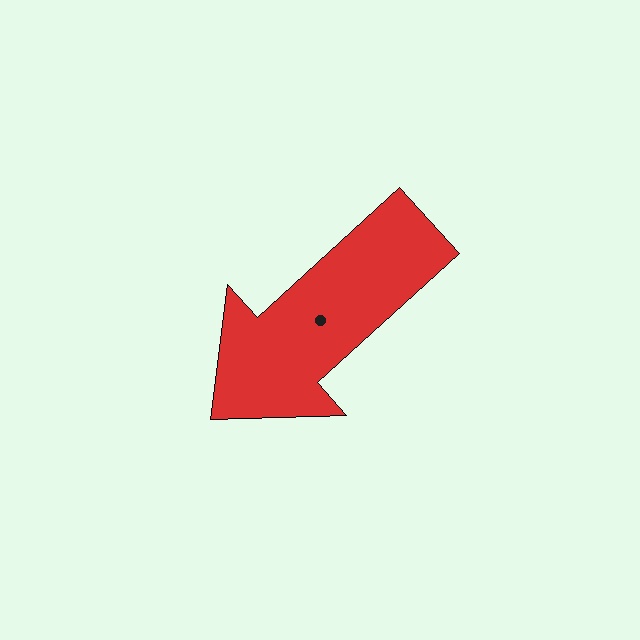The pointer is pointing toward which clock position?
Roughly 8 o'clock.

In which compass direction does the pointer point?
Southwest.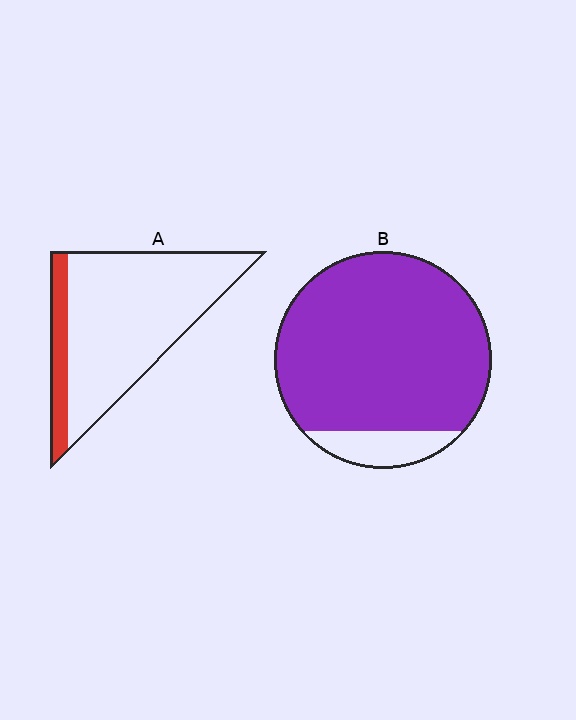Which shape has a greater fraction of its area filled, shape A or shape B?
Shape B.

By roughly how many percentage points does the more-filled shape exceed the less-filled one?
By roughly 70 percentage points (B over A).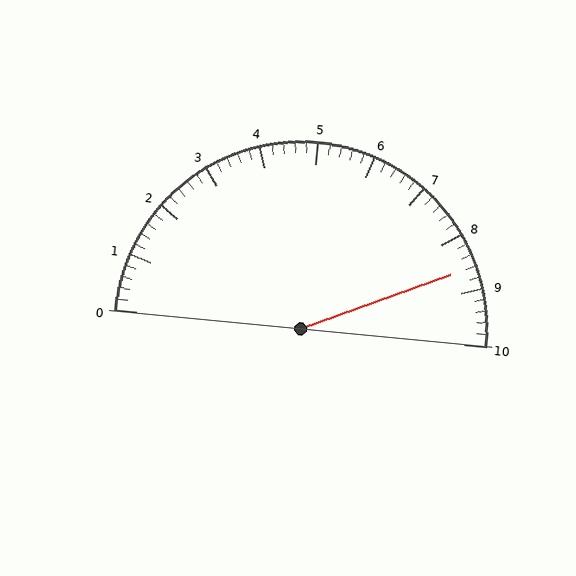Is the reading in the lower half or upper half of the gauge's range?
The reading is in the upper half of the range (0 to 10).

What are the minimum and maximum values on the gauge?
The gauge ranges from 0 to 10.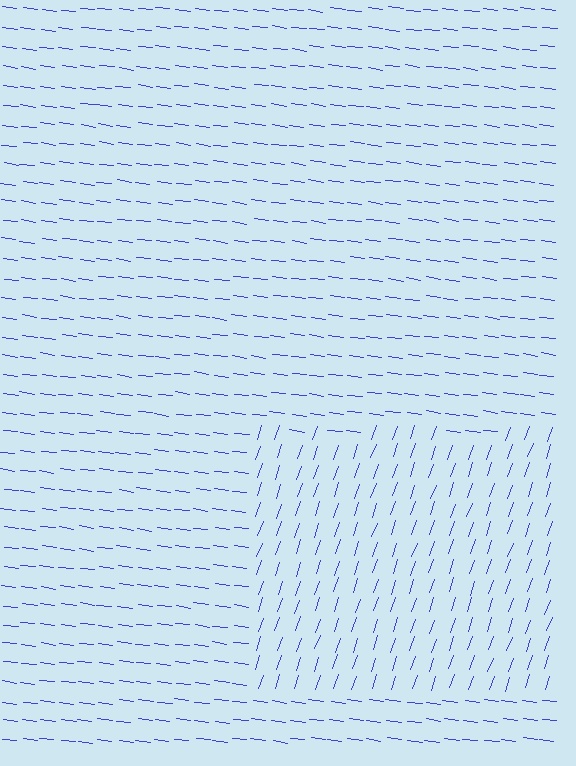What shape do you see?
I see a rectangle.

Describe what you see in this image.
The image is filled with small blue line segments. A rectangle region in the image has lines oriented differently from the surrounding lines, creating a visible texture boundary.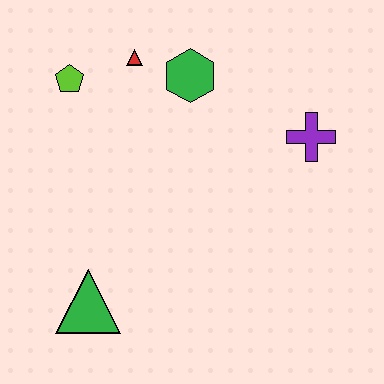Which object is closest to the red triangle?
The green hexagon is closest to the red triangle.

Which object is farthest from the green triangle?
The purple cross is farthest from the green triangle.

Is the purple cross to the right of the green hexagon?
Yes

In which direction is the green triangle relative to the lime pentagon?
The green triangle is below the lime pentagon.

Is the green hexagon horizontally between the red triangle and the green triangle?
No